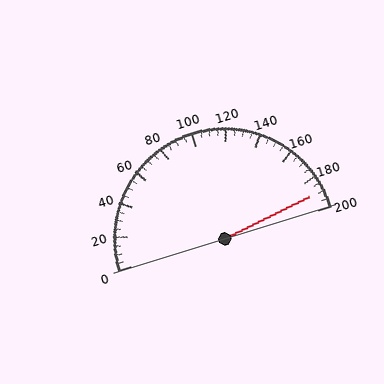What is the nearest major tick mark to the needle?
The nearest major tick mark is 200.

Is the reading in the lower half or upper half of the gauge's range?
The reading is in the upper half of the range (0 to 200).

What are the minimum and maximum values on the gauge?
The gauge ranges from 0 to 200.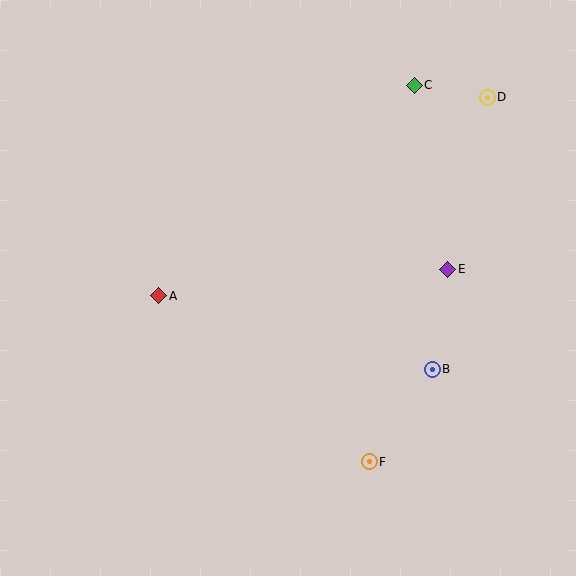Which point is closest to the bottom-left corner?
Point A is closest to the bottom-left corner.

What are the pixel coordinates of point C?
Point C is at (414, 85).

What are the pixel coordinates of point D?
Point D is at (487, 97).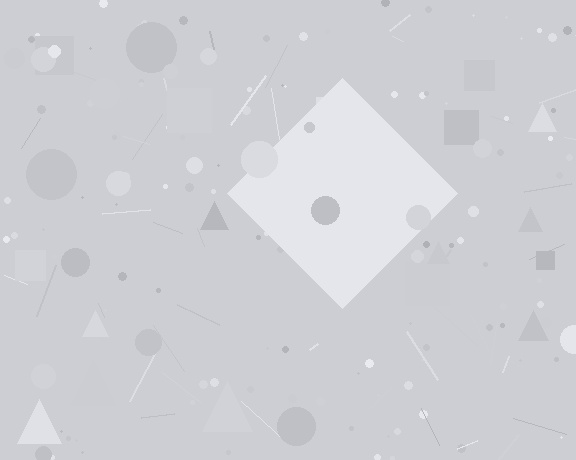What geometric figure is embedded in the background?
A diamond is embedded in the background.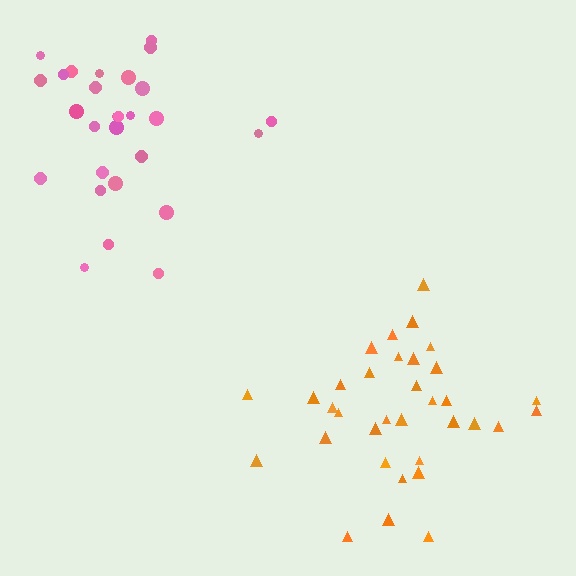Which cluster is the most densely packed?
Pink.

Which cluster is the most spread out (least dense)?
Orange.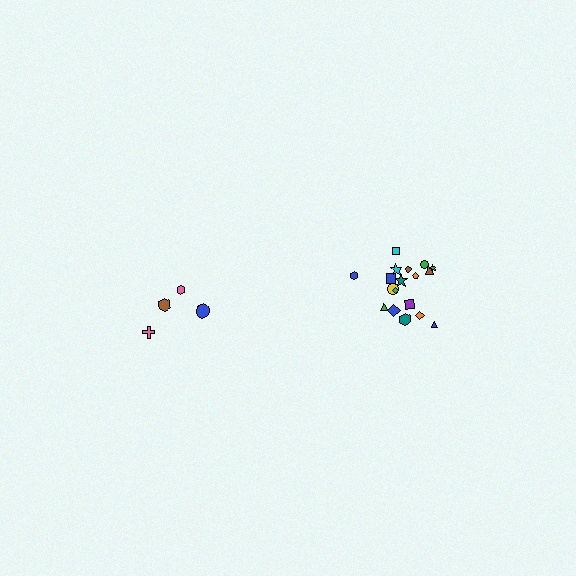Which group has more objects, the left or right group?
The right group.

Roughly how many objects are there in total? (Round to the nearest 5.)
Roughly 20 objects in total.